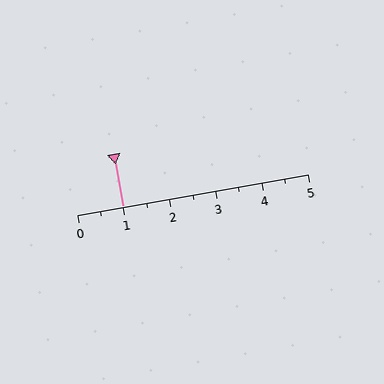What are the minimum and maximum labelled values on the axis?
The axis runs from 0 to 5.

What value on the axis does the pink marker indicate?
The marker indicates approximately 1.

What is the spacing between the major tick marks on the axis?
The major ticks are spaced 1 apart.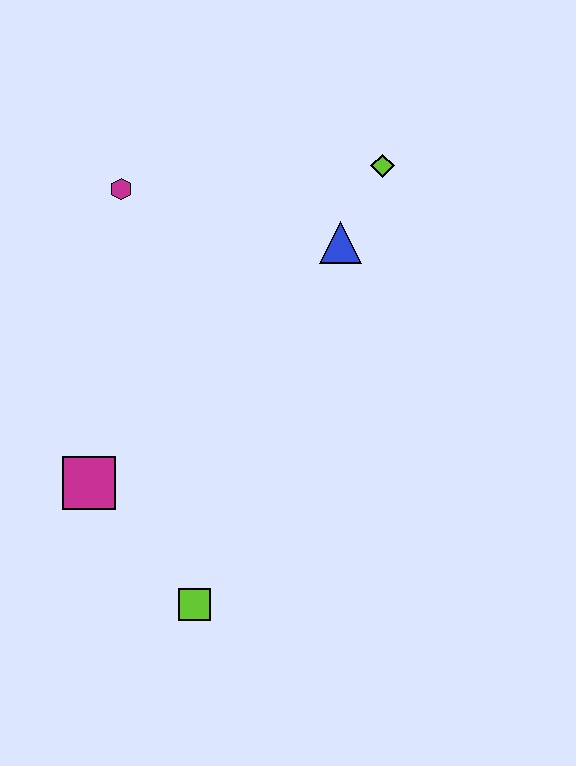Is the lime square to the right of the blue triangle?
No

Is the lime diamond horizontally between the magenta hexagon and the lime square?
No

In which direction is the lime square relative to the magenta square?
The lime square is below the magenta square.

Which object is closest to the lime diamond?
The blue triangle is closest to the lime diamond.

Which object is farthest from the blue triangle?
The lime square is farthest from the blue triangle.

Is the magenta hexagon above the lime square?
Yes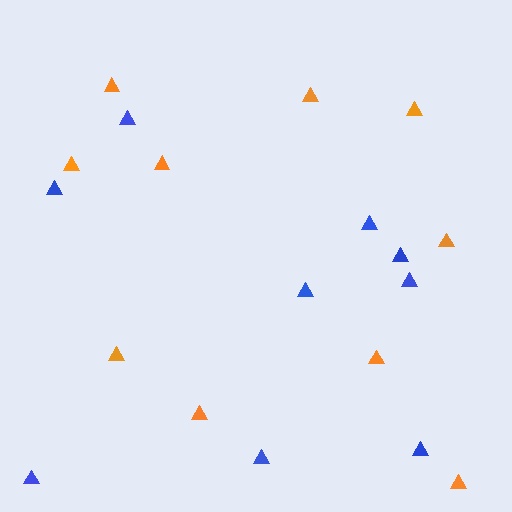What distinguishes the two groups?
There are 2 groups: one group of orange triangles (10) and one group of blue triangles (9).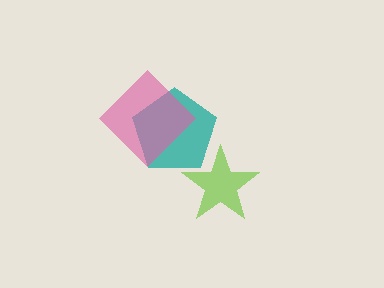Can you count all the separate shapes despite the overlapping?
Yes, there are 3 separate shapes.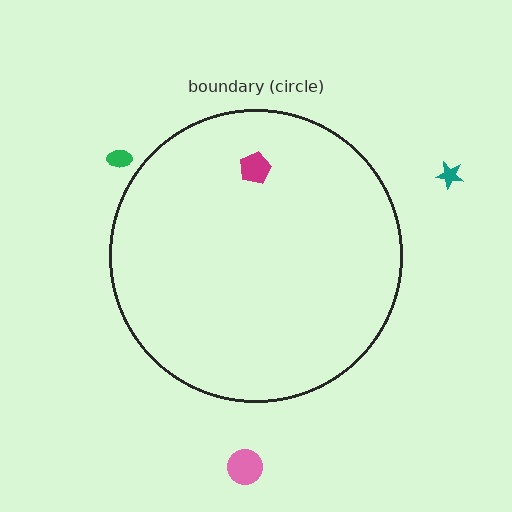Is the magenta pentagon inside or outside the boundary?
Inside.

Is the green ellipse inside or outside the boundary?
Outside.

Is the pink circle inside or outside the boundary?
Outside.